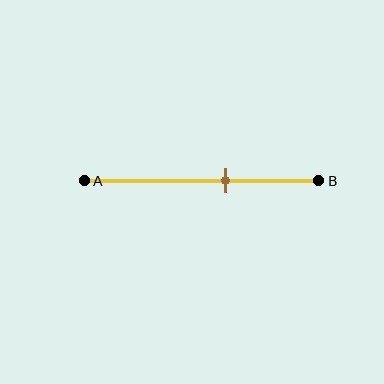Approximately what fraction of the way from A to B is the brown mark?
The brown mark is approximately 60% of the way from A to B.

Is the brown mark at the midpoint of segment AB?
No, the mark is at about 60% from A, not at the 50% midpoint.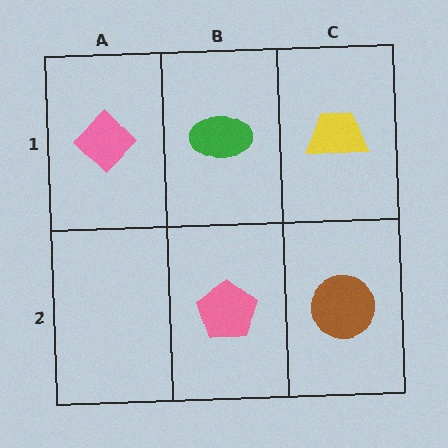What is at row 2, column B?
A pink pentagon.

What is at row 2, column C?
A brown circle.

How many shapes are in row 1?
3 shapes.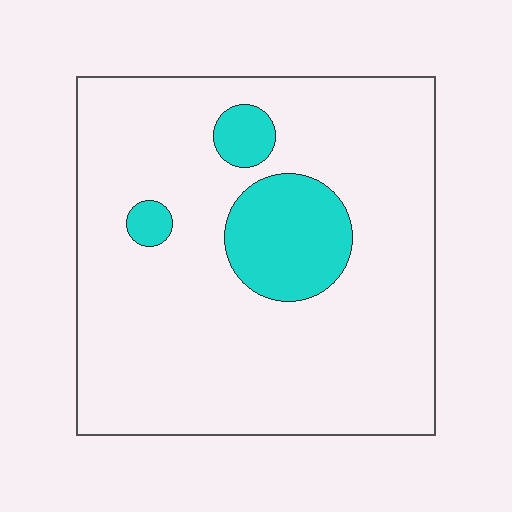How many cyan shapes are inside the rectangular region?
3.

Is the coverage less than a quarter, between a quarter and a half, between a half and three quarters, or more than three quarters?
Less than a quarter.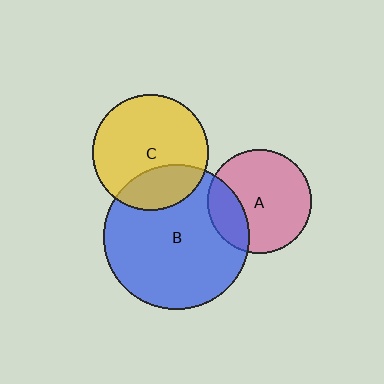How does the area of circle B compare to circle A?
Approximately 2.0 times.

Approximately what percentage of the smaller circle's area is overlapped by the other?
Approximately 25%.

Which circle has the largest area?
Circle B (blue).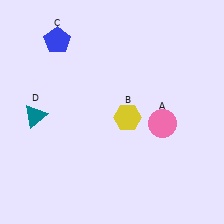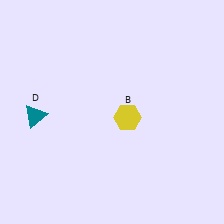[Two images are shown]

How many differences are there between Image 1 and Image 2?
There are 2 differences between the two images.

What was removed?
The pink circle (A), the blue pentagon (C) were removed in Image 2.